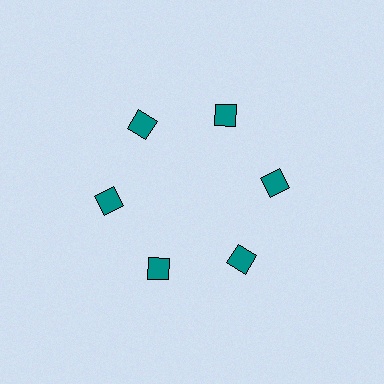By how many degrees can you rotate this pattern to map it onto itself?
The pattern maps onto itself every 60 degrees of rotation.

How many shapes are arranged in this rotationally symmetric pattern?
There are 6 shapes, arranged in 6 groups of 1.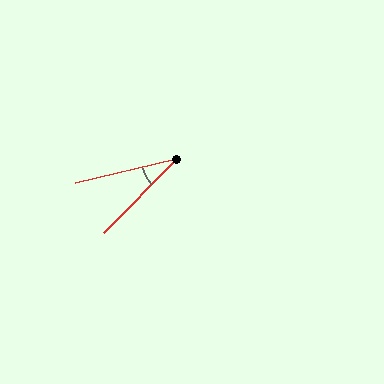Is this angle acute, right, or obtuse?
It is acute.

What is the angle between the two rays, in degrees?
Approximately 32 degrees.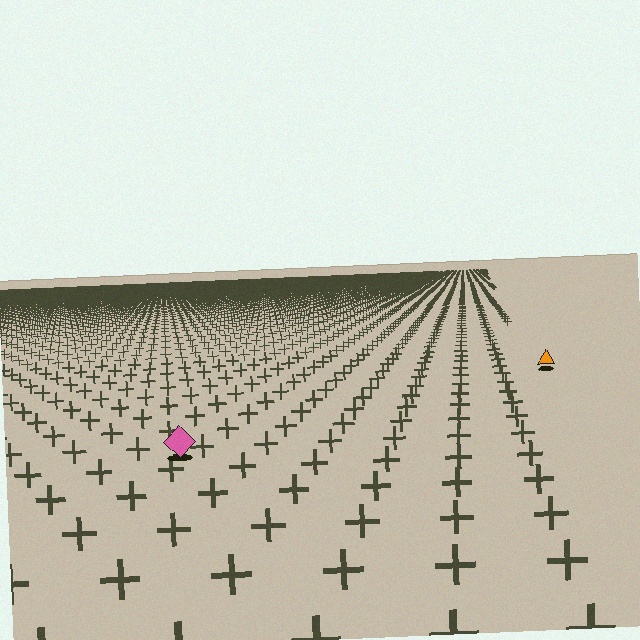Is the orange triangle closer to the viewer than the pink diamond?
No. The pink diamond is closer — you can tell from the texture gradient: the ground texture is coarser near it.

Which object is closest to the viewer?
The pink diamond is closest. The texture marks near it are larger and more spread out.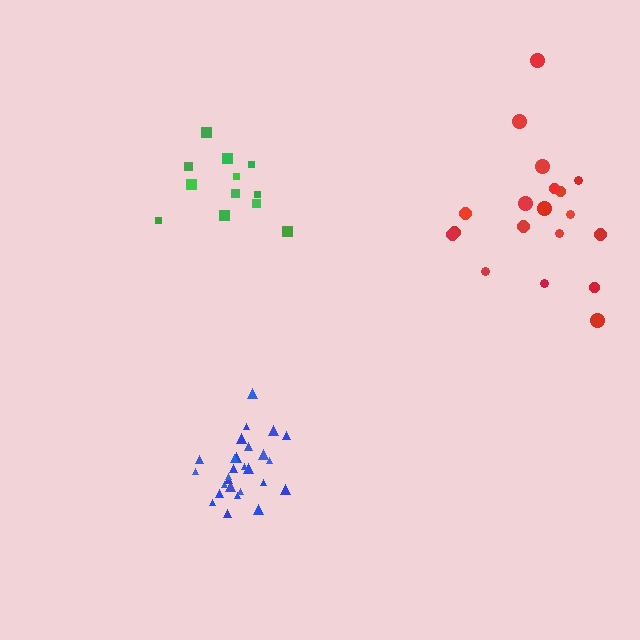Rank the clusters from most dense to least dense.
blue, green, red.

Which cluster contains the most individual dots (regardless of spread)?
Blue (27).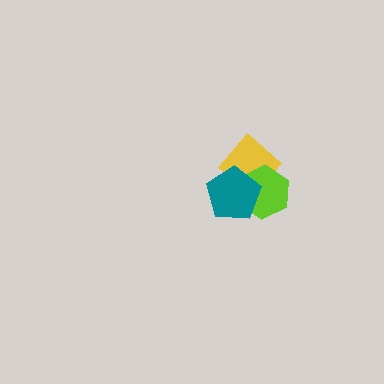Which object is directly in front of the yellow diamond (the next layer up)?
The lime hexagon is directly in front of the yellow diamond.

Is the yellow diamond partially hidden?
Yes, it is partially covered by another shape.